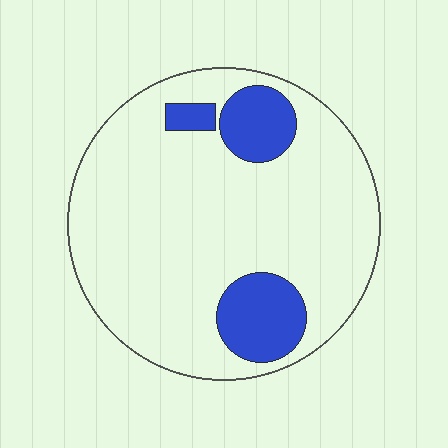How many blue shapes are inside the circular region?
3.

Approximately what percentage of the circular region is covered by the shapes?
Approximately 15%.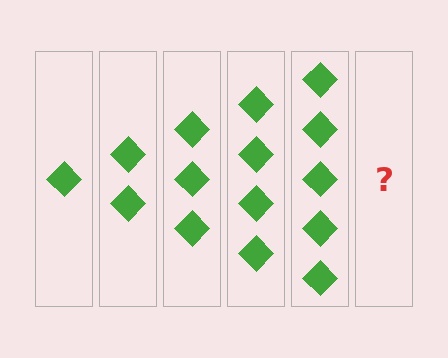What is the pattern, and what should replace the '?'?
The pattern is that each step adds one more diamond. The '?' should be 6 diamonds.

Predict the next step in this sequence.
The next step is 6 diamonds.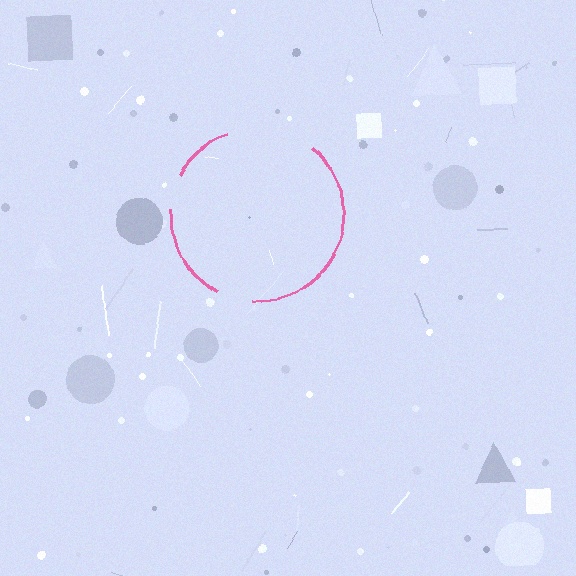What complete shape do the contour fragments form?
The contour fragments form a circle.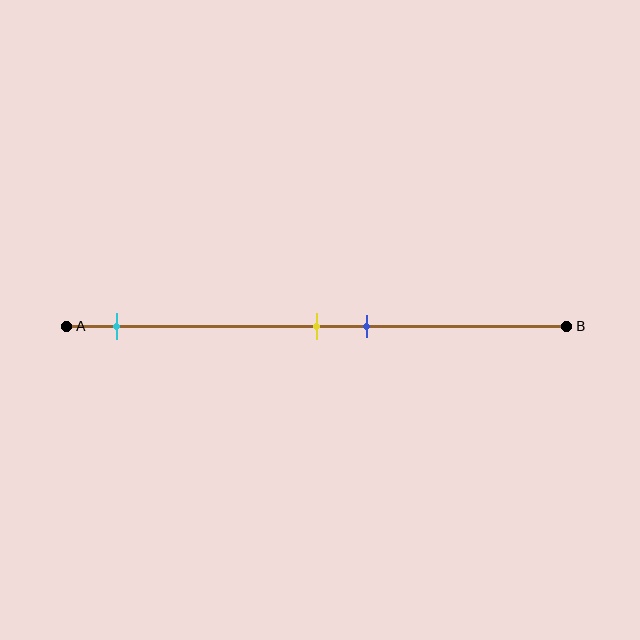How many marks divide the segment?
There are 3 marks dividing the segment.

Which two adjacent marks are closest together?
The yellow and blue marks are the closest adjacent pair.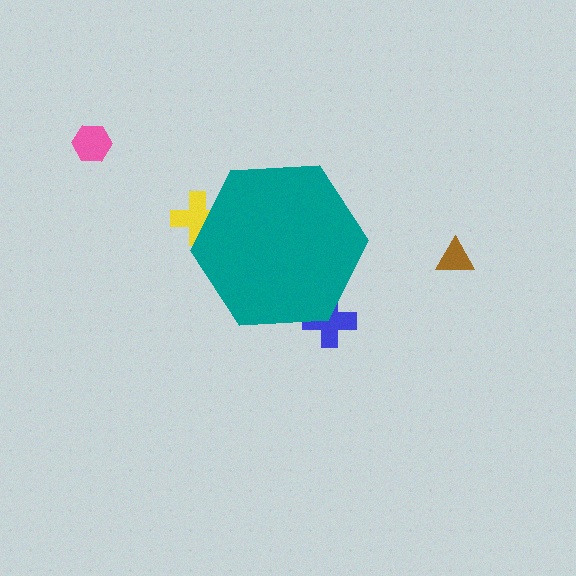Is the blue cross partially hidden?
Yes, the blue cross is partially hidden behind the teal hexagon.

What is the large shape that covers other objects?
A teal hexagon.